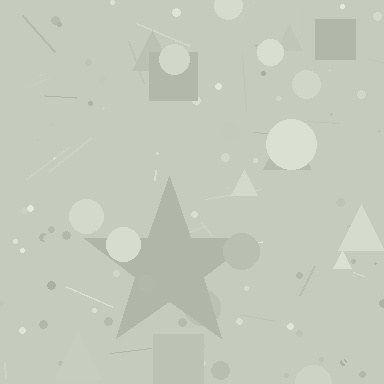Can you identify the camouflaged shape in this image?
The camouflaged shape is a star.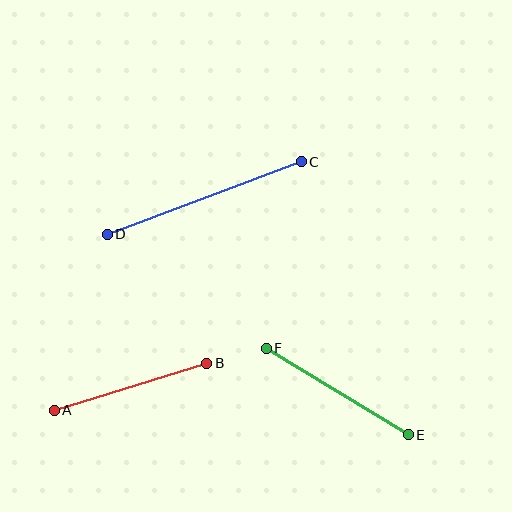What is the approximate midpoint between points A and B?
The midpoint is at approximately (131, 387) pixels.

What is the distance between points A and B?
The distance is approximately 160 pixels.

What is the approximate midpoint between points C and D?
The midpoint is at approximately (204, 198) pixels.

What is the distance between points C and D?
The distance is approximately 207 pixels.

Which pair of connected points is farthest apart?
Points C and D are farthest apart.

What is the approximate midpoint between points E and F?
The midpoint is at approximately (337, 392) pixels.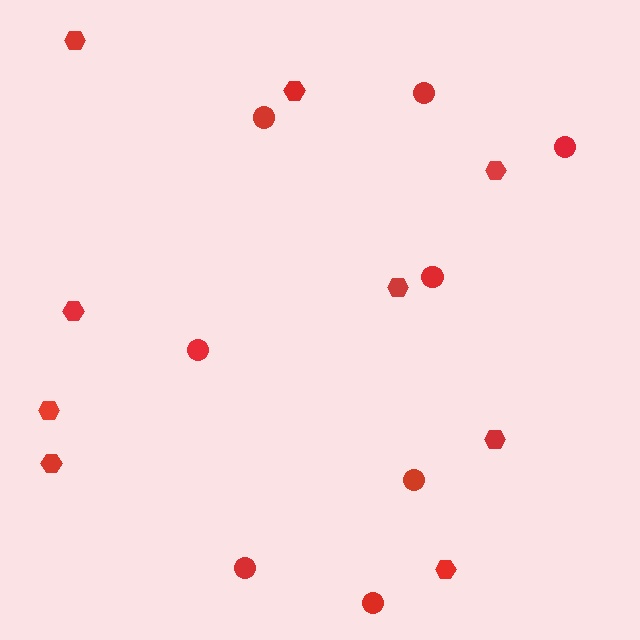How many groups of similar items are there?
There are 2 groups: one group of hexagons (9) and one group of circles (8).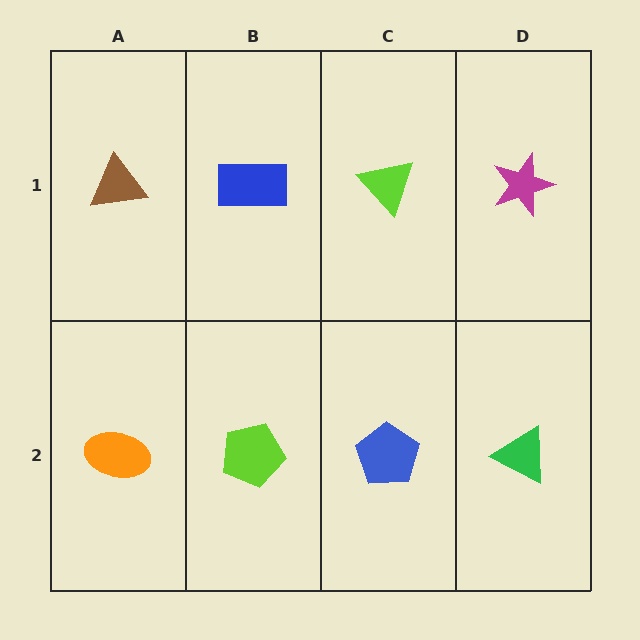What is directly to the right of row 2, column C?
A green triangle.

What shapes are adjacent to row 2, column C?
A lime triangle (row 1, column C), a lime pentagon (row 2, column B), a green triangle (row 2, column D).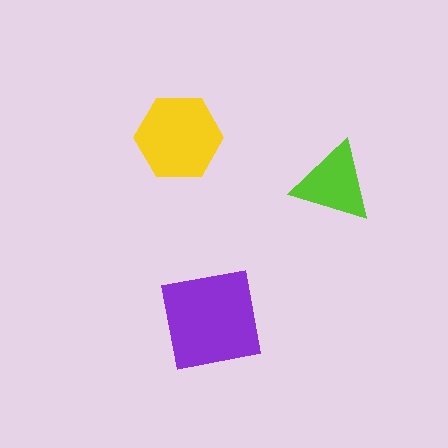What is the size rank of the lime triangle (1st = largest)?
3rd.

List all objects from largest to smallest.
The purple square, the yellow hexagon, the lime triangle.